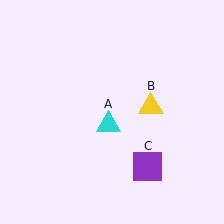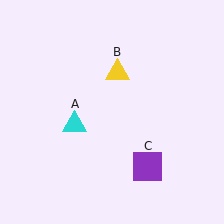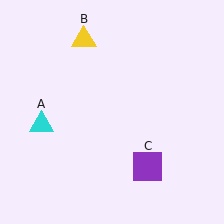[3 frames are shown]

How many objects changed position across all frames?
2 objects changed position: cyan triangle (object A), yellow triangle (object B).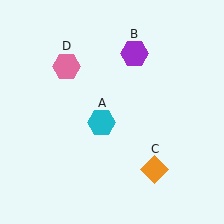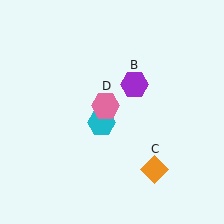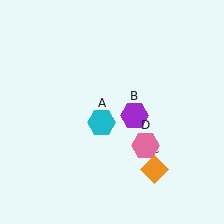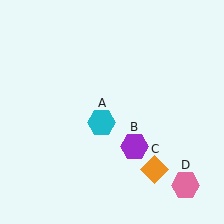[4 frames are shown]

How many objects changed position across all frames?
2 objects changed position: purple hexagon (object B), pink hexagon (object D).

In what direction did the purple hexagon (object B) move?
The purple hexagon (object B) moved down.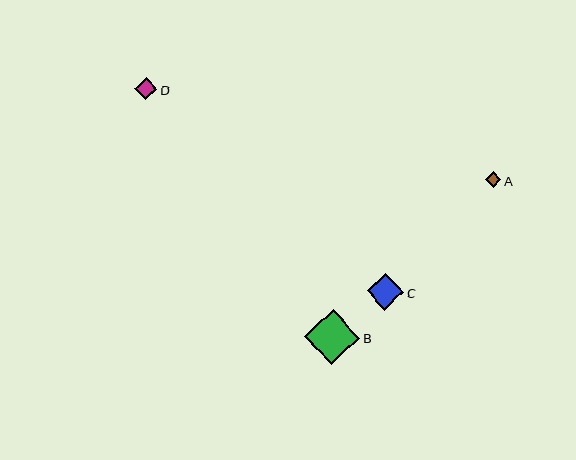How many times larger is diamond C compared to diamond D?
Diamond C is approximately 1.6 times the size of diamond D.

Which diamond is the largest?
Diamond B is the largest with a size of approximately 55 pixels.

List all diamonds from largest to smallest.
From largest to smallest: B, C, D, A.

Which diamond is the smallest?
Diamond A is the smallest with a size of approximately 16 pixels.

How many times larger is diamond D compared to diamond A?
Diamond D is approximately 1.4 times the size of diamond A.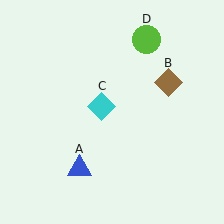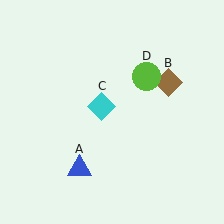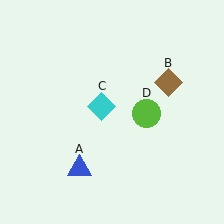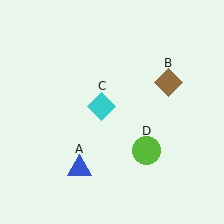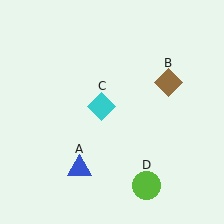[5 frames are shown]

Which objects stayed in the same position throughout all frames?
Blue triangle (object A) and brown diamond (object B) and cyan diamond (object C) remained stationary.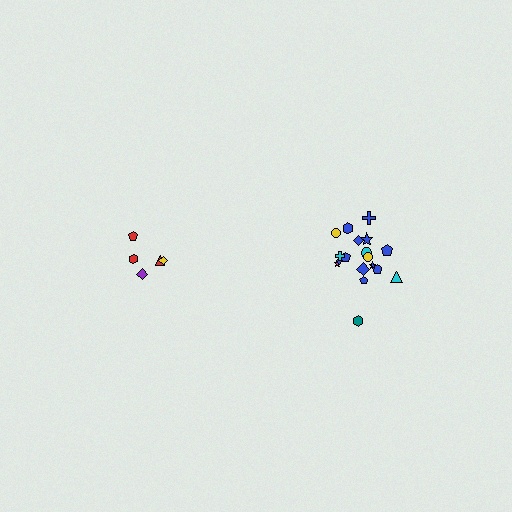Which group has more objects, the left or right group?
The right group.